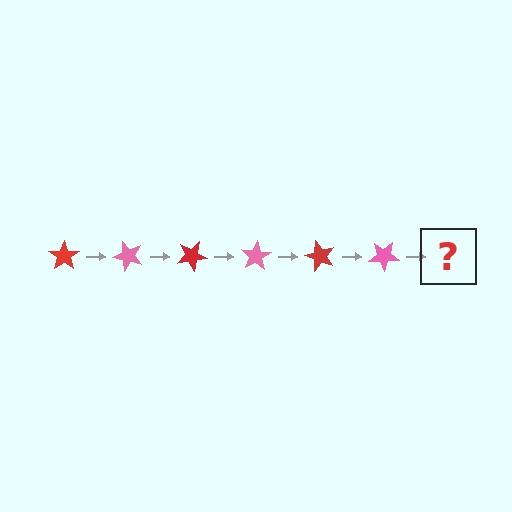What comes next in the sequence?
The next element should be a red star, rotated 300 degrees from the start.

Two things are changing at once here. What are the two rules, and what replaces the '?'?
The two rules are that it rotates 50 degrees each step and the color cycles through red and pink. The '?' should be a red star, rotated 300 degrees from the start.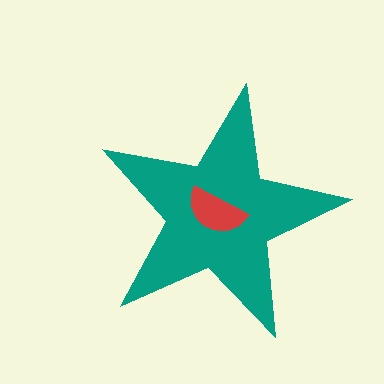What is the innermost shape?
The red semicircle.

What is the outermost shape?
The teal star.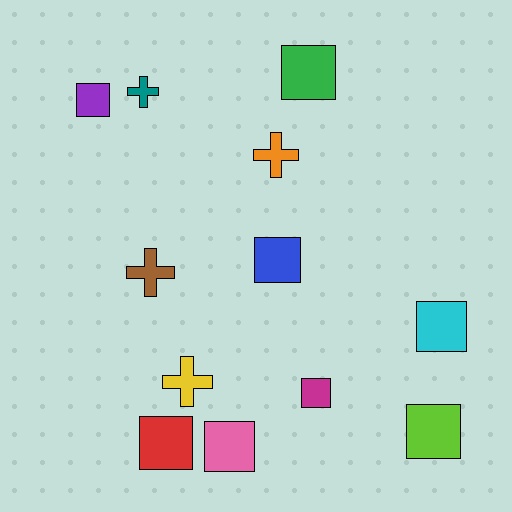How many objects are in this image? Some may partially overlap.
There are 12 objects.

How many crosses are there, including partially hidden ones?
There are 4 crosses.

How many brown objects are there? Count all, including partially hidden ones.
There is 1 brown object.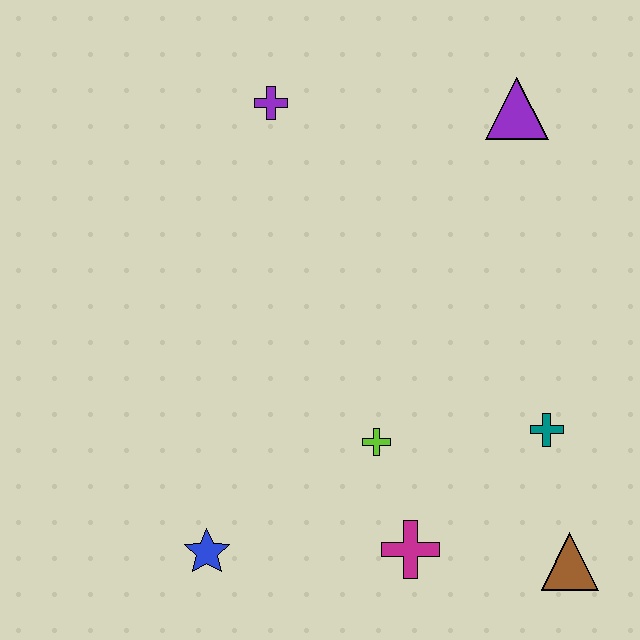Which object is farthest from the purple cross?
The brown triangle is farthest from the purple cross.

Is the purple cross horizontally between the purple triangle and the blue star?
Yes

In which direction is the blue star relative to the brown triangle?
The blue star is to the left of the brown triangle.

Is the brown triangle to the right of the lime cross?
Yes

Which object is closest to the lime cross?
The magenta cross is closest to the lime cross.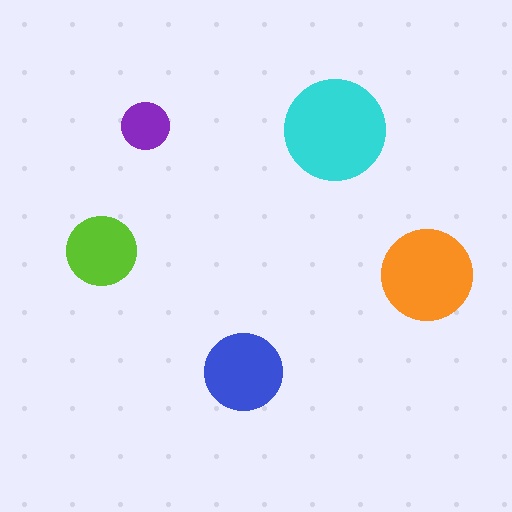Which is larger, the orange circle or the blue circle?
The orange one.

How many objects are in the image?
There are 5 objects in the image.